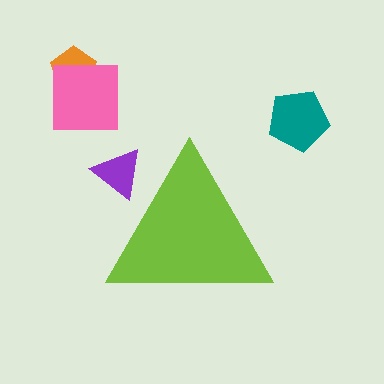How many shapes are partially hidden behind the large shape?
1 shape is partially hidden.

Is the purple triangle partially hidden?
Yes, the purple triangle is partially hidden behind the lime triangle.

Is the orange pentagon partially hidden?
No, the orange pentagon is fully visible.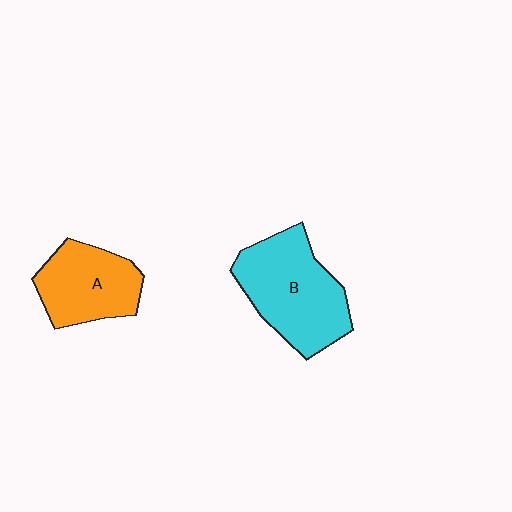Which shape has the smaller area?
Shape A (orange).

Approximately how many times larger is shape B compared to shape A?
Approximately 1.4 times.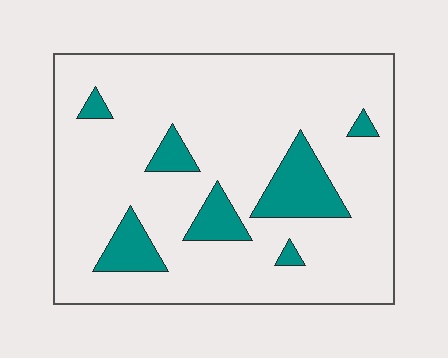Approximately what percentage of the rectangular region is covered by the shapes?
Approximately 15%.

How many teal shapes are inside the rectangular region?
7.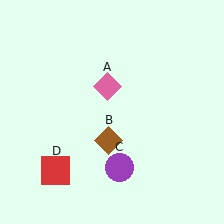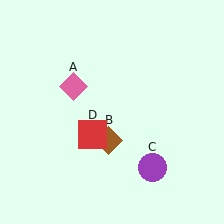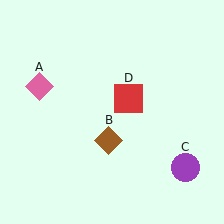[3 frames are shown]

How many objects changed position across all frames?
3 objects changed position: pink diamond (object A), purple circle (object C), red square (object D).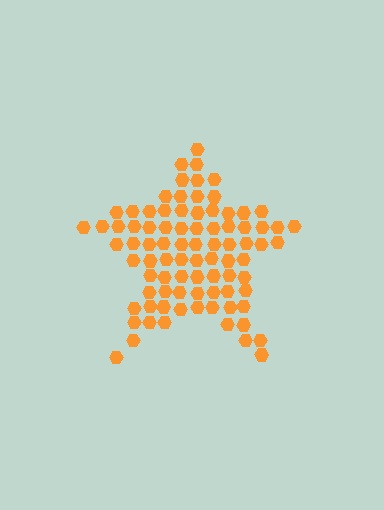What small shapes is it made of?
It is made of small hexagons.